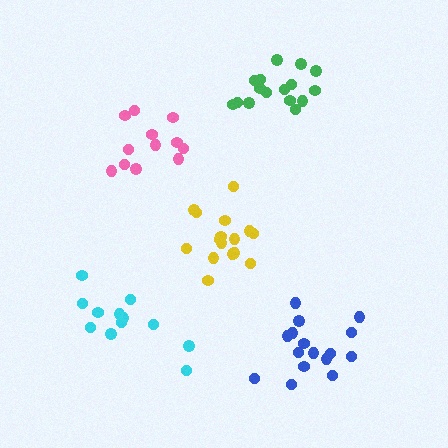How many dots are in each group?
Group 1: 12 dots, Group 2: 16 dots, Group 3: 12 dots, Group 4: 16 dots, Group 5: 16 dots (72 total).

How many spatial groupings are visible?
There are 5 spatial groupings.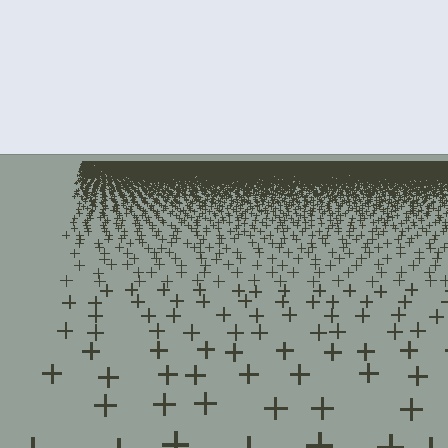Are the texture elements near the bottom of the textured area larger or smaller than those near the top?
Larger. Near the bottom, elements are closer to the viewer and appear at a bigger on-screen size.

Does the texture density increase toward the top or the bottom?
Density increases toward the top.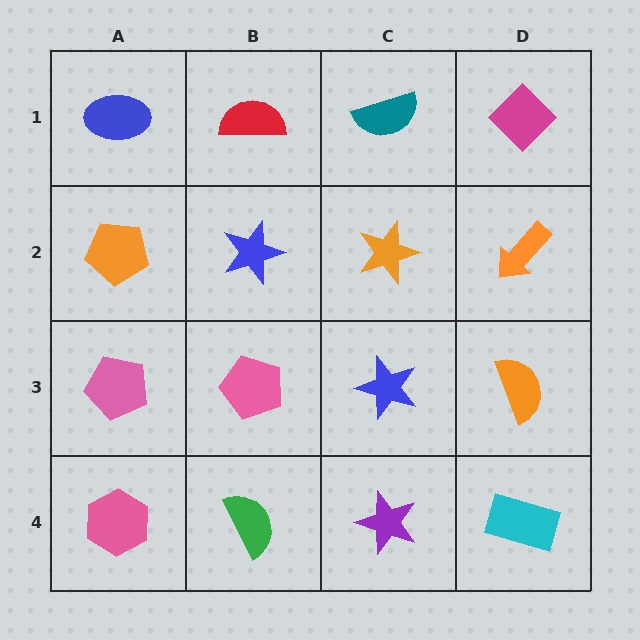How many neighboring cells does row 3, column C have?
4.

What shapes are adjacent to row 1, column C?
An orange star (row 2, column C), a red semicircle (row 1, column B), a magenta diamond (row 1, column D).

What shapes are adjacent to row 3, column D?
An orange arrow (row 2, column D), a cyan rectangle (row 4, column D), a blue star (row 3, column C).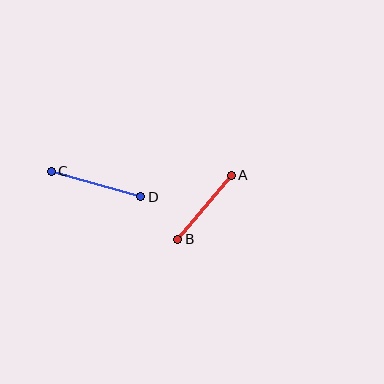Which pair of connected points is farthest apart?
Points C and D are farthest apart.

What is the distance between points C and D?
The distance is approximately 93 pixels.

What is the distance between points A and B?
The distance is approximately 83 pixels.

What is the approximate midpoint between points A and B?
The midpoint is at approximately (205, 207) pixels.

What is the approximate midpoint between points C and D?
The midpoint is at approximately (96, 184) pixels.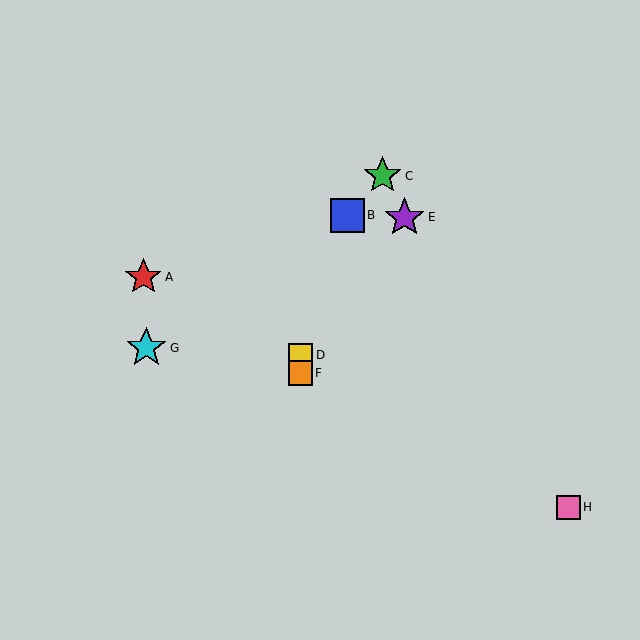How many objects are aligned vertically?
2 objects (D, F) are aligned vertically.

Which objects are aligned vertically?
Objects D, F are aligned vertically.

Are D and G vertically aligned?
No, D is at x≈300 and G is at x≈146.